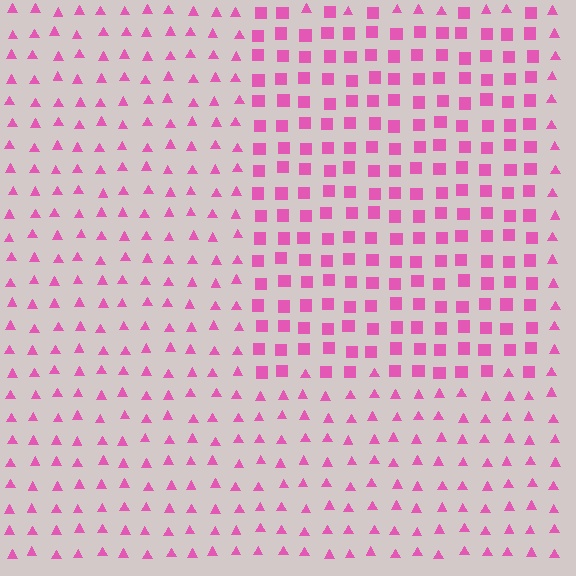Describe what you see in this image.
The image is filled with small pink elements arranged in a uniform grid. A rectangle-shaped region contains squares, while the surrounding area contains triangles. The boundary is defined purely by the change in element shape.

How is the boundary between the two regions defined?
The boundary is defined by a change in element shape: squares inside vs. triangles outside. All elements share the same color and spacing.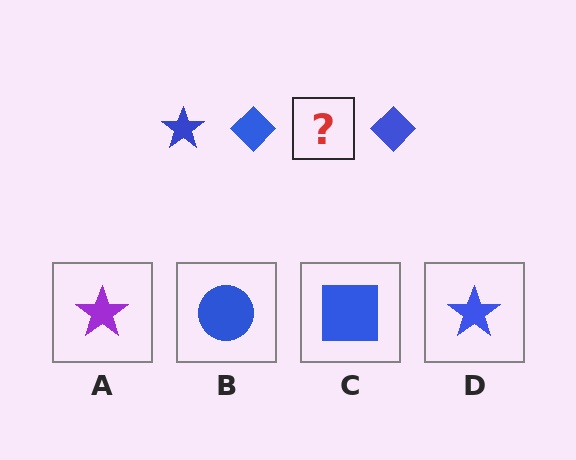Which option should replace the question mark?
Option D.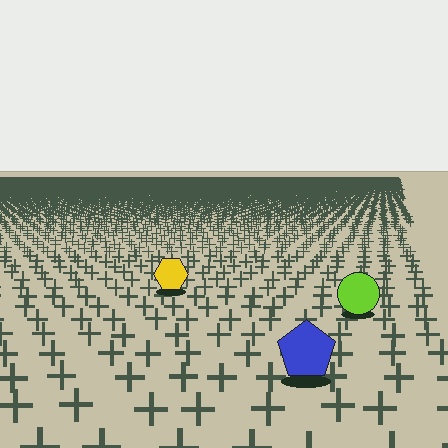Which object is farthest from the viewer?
The yellow hexagon is farthest from the viewer. It appears smaller and the ground texture around it is denser.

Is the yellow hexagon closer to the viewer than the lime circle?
No. The lime circle is closer — you can tell from the texture gradient: the ground texture is coarser near it.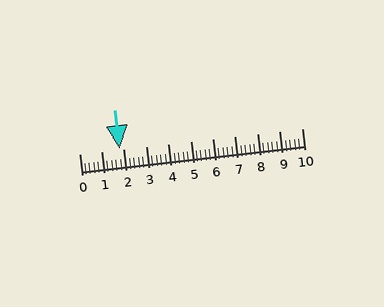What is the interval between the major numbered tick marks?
The major tick marks are spaced 1 units apart.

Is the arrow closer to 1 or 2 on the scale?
The arrow is closer to 2.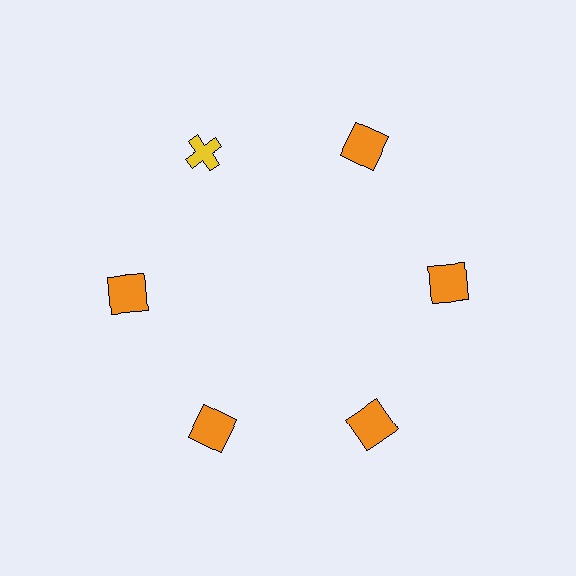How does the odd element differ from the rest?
It differs in both color (yellow instead of orange) and shape (cross instead of square).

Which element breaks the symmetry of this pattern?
The yellow cross at roughly the 11 o'clock position breaks the symmetry. All other shapes are orange squares.